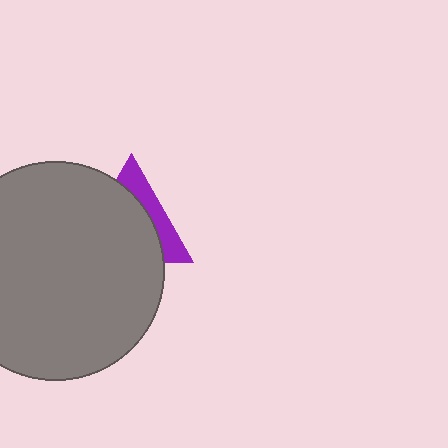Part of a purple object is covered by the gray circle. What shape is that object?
It is a triangle.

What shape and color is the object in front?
The object in front is a gray circle.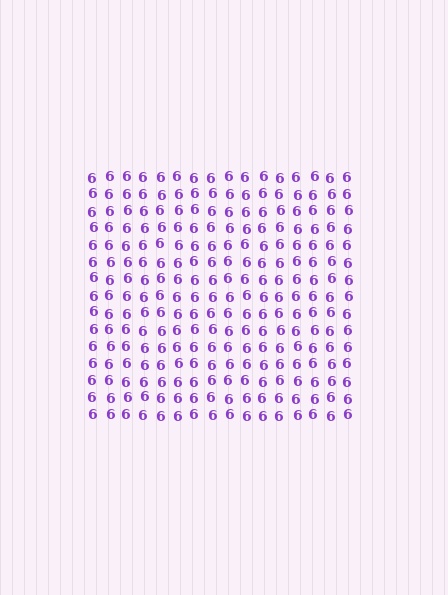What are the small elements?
The small elements are digit 6's.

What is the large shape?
The large shape is a square.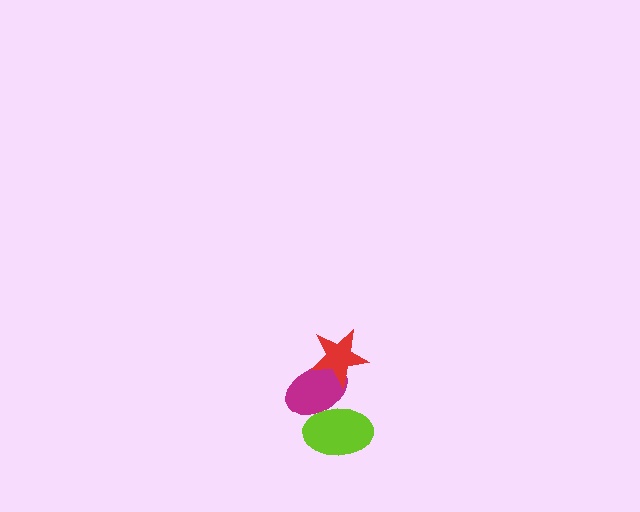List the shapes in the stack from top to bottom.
From top to bottom: the red star, the magenta ellipse, the lime ellipse.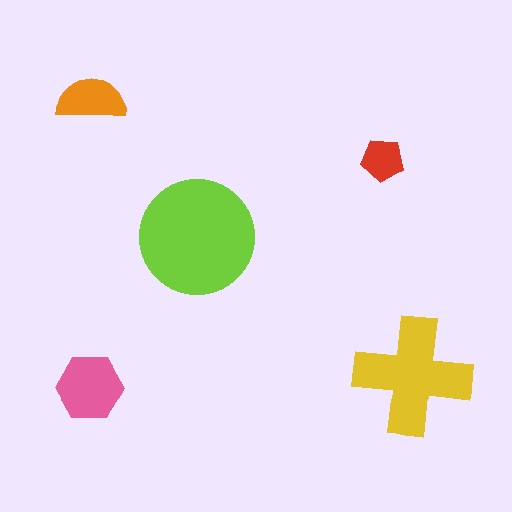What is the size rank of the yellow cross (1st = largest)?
2nd.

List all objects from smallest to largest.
The red pentagon, the orange semicircle, the pink hexagon, the yellow cross, the lime circle.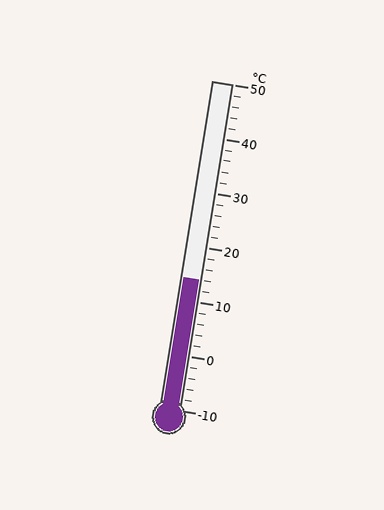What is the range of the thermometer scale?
The thermometer scale ranges from -10°C to 50°C.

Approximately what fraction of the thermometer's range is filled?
The thermometer is filled to approximately 40% of its range.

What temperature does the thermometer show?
The thermometer shows approximately 14°C.